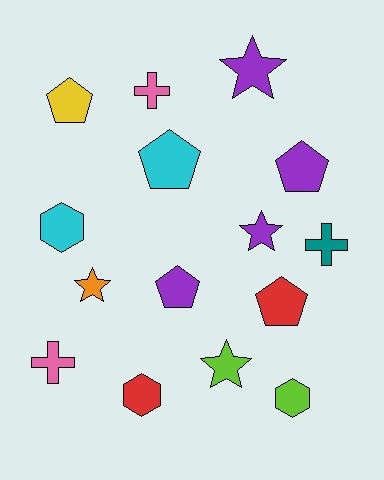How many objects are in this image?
There are 15 objects.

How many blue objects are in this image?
There are no blue objects.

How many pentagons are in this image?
There are 5 pentagons.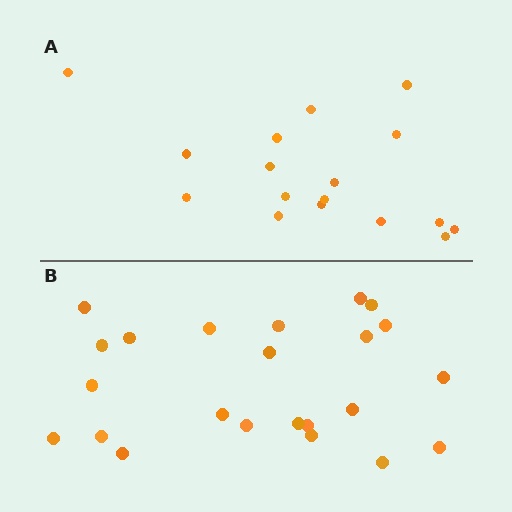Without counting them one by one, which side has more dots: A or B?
Region B (the bottom region) has more dots.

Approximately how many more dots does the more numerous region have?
Region B has about 6 more dots than region A.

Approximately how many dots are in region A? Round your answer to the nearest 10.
About 20 dots. (The exact count is 17, which rounds to 20.)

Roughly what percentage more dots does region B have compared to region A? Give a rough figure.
About 35% more.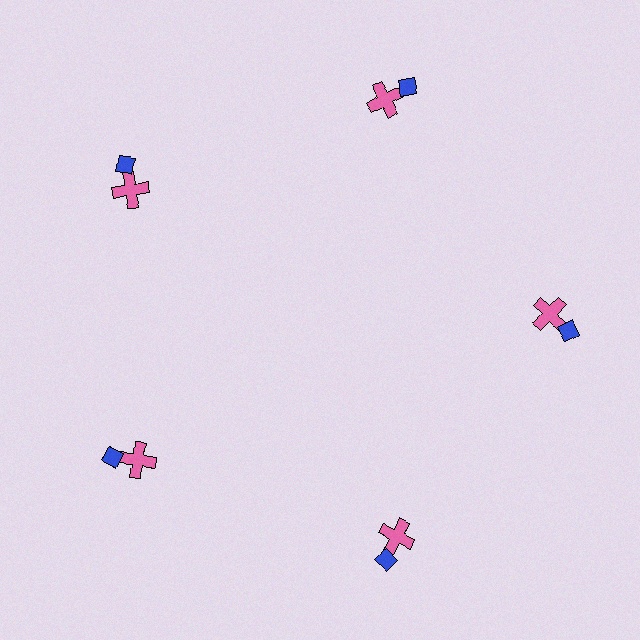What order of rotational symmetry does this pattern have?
This pattern has 5-fold rotational symmetry.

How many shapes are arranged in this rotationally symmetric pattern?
There are 10 shapes, arranged in 5 groups of 2.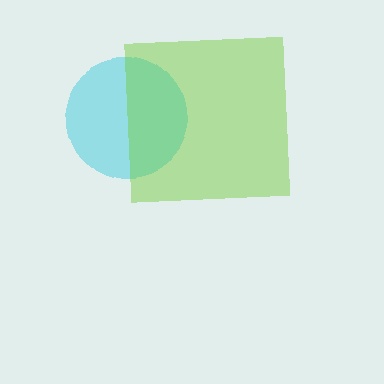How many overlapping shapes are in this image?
There are 2 overlapping shapes in the image.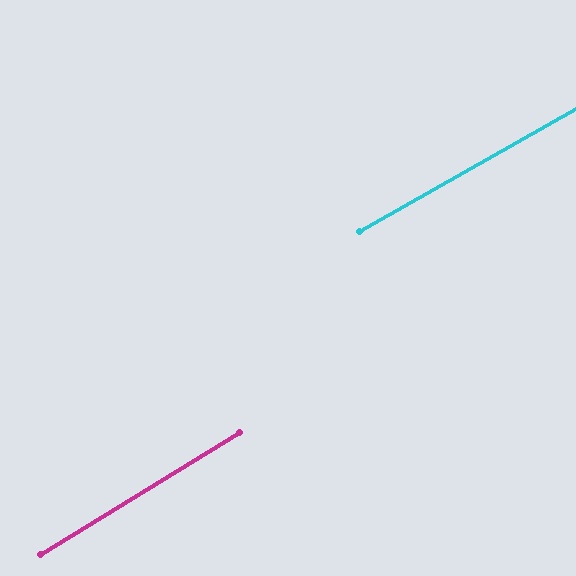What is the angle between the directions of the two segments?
Approximately 2 degrees.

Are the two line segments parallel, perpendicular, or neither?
Parallel — their directions differ by only 1.9°.